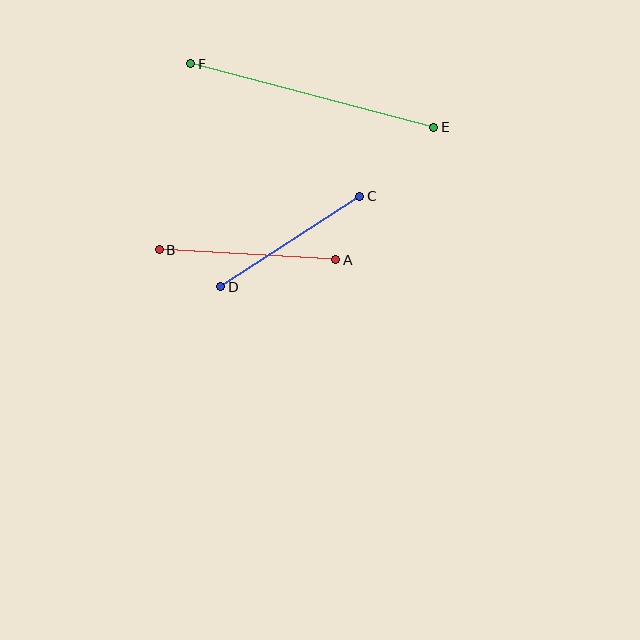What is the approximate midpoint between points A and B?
The midpoint is at approximately (247, 255) pixels.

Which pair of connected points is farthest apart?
Points E and F are farthest apart.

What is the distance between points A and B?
The distance is approximately 176 pixels.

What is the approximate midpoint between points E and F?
The midpoint is at approximately (312, 95) pixels.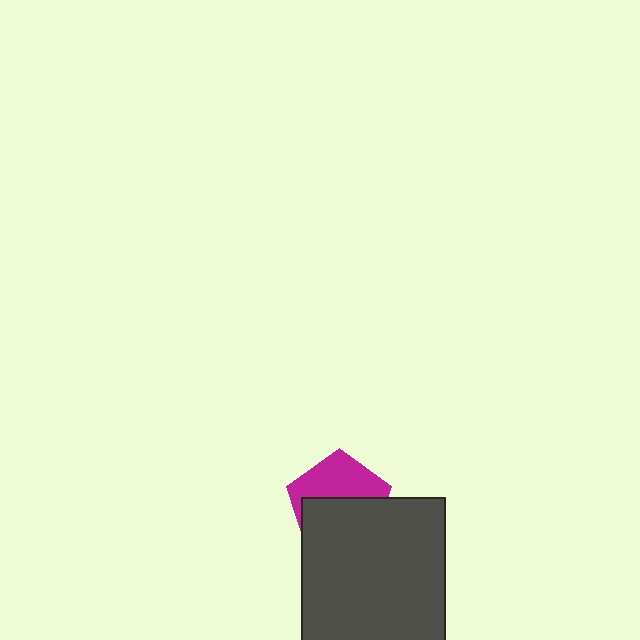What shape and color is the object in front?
The object in front is a dark gray square.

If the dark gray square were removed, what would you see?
You would see the complete magenta pentagon.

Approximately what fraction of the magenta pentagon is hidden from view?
Roughly 54% of the magenta pentagon is hidden behind the dark gray square.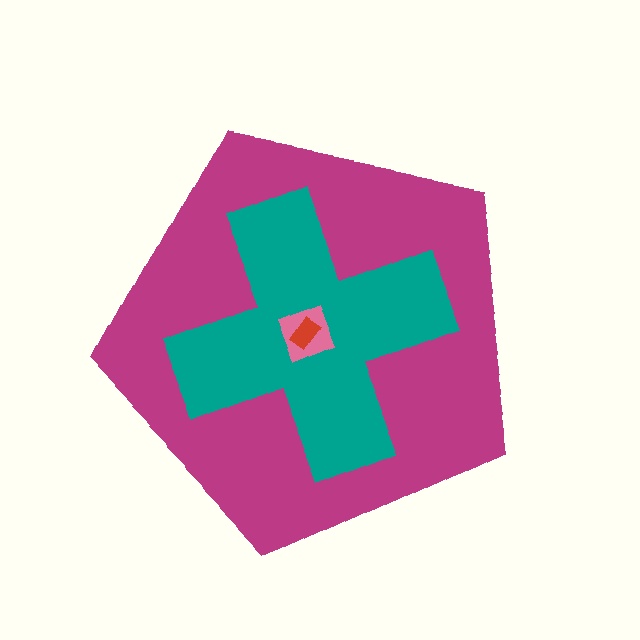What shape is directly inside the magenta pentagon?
The teal cross.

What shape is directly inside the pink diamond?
The red rectangle.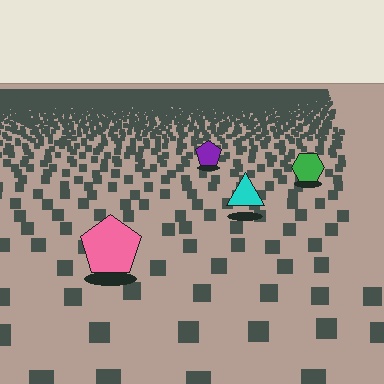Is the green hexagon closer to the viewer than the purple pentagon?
Yes. The green hexagon is closer — you can tell from the texture gradient: the ground texture is coarser near it.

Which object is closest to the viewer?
The pink pentagon is closest. The texture marks near it are larger and more spread out.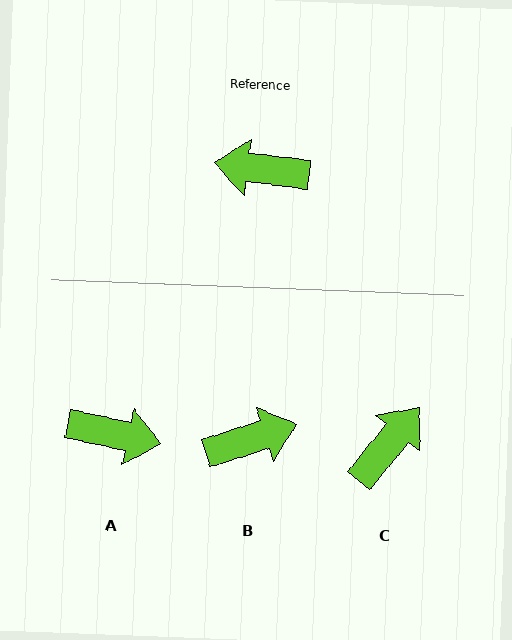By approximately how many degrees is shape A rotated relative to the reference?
Approximately 174 degrees counter-clockwise.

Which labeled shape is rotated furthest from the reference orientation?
A, about 174 degrees away.